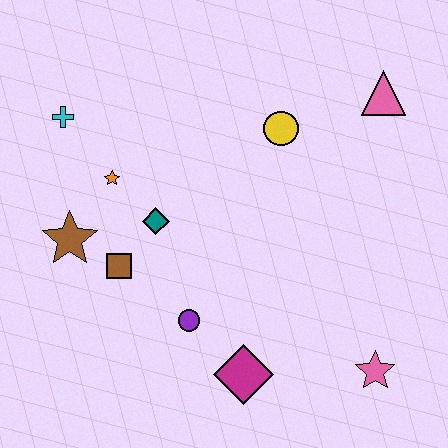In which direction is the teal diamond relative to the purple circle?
The teal diamond is above the purple circle.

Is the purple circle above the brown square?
No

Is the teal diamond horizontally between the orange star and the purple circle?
Yes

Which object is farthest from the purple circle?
The pink triangle is farthest from the purple circle.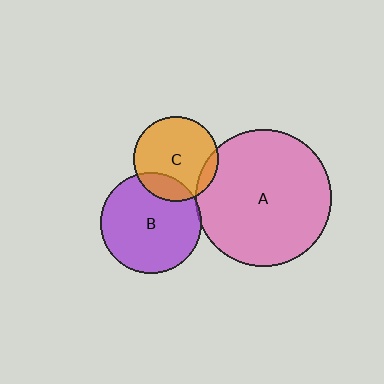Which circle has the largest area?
Circle A (pink).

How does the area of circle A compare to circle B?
Approximately 1.8 times.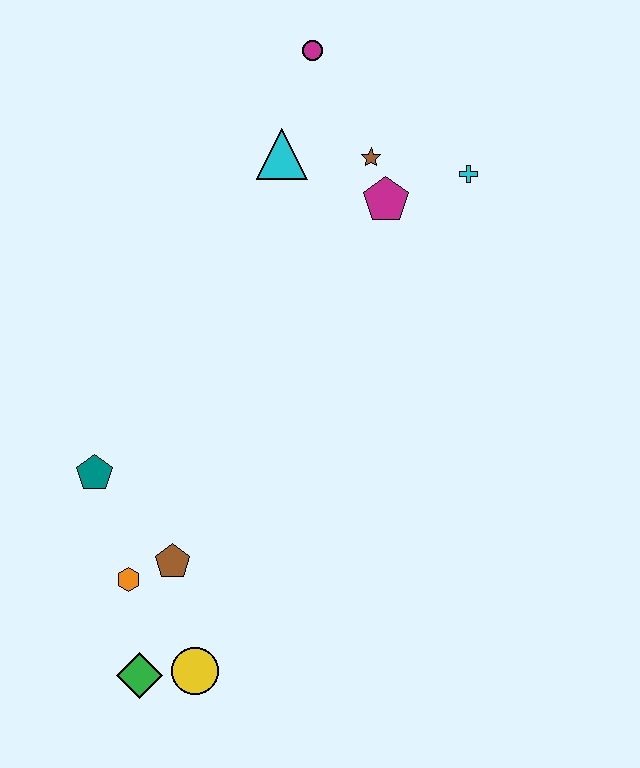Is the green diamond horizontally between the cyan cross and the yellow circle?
No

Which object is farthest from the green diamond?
The magenta circle is farthest from the green diamond.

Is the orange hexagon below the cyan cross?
Yes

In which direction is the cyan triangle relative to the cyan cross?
The cyan triangle is to the left of the cyan cross.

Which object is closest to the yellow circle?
The green diamond is closest to the yellow circle.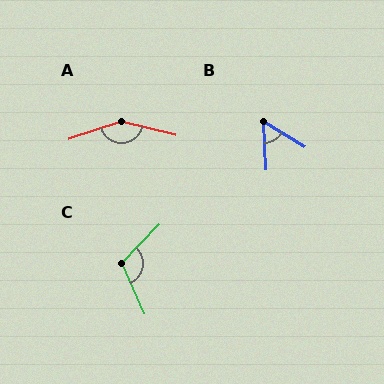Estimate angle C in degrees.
Approximately 112 degrees.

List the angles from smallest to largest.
B (56°), C (112°), A (148°).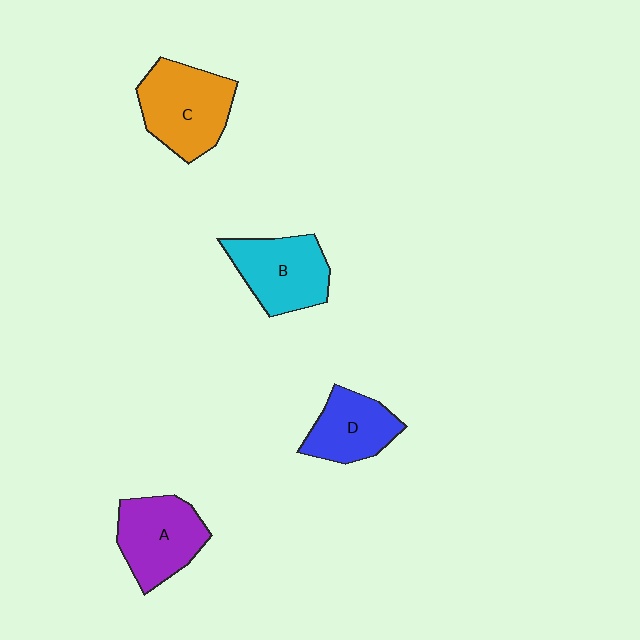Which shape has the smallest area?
Shape D (blue).